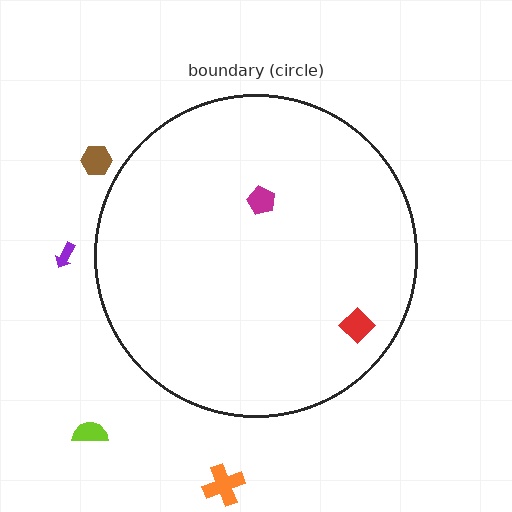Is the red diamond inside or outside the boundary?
Inside.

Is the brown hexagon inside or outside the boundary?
Outside.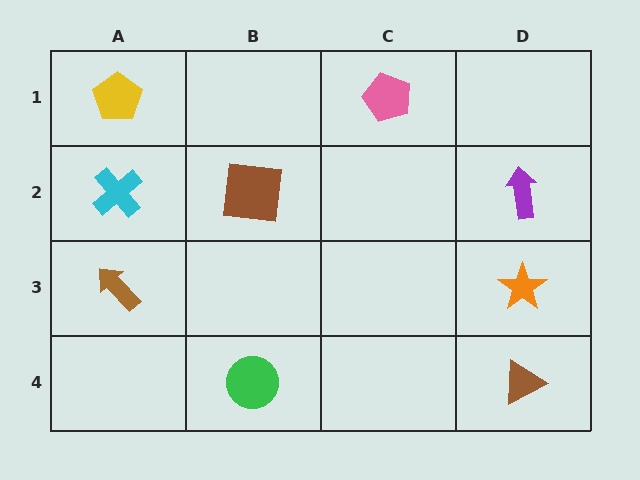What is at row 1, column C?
A pink pentagon.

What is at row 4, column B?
A green circle.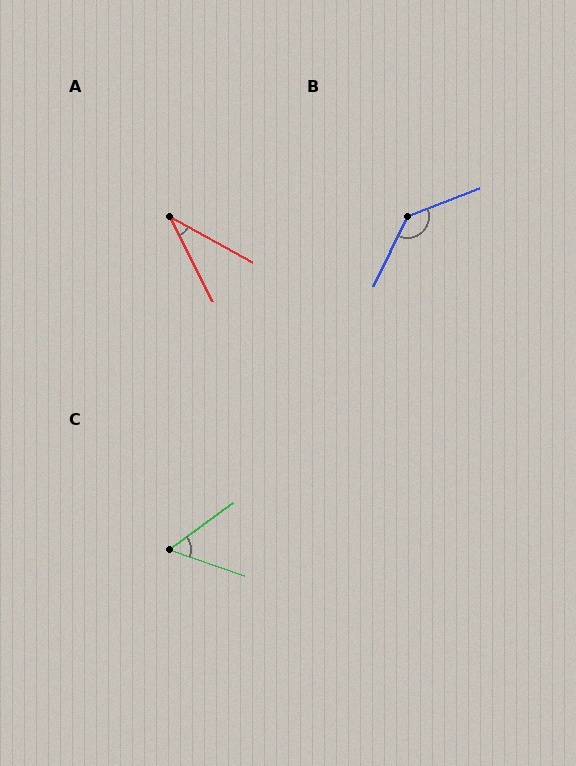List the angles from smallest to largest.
A (34°), C (55°), B (137°).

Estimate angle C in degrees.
Approximately 55 degrees.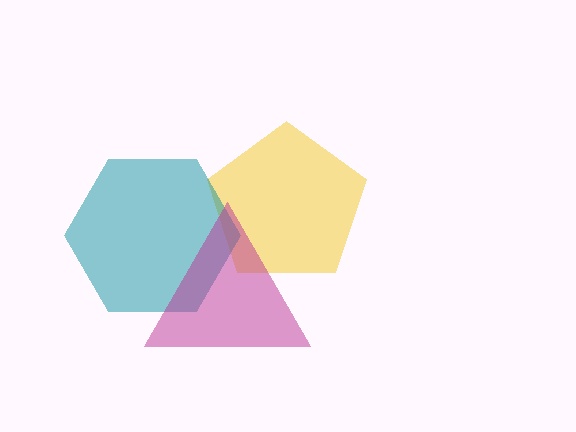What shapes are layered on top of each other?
The layered shapes are: a yellow pentagon, a teal hexagon, a magenta triangle.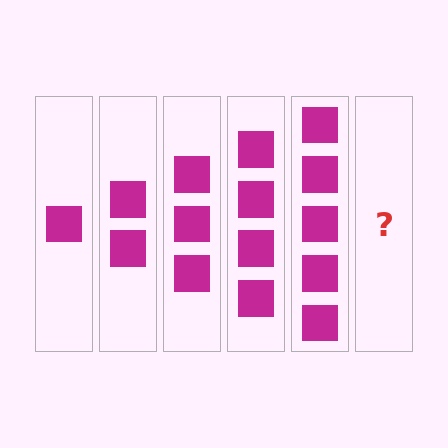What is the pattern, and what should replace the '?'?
The pattern is that each step adds one more square. The '?' should be 6 squares.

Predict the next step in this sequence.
The next step is 6 squares.